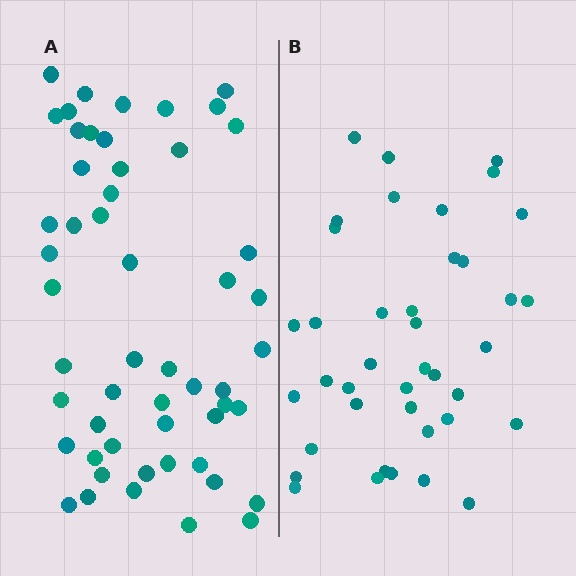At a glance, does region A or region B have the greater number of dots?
Region A (the left region) has more dots.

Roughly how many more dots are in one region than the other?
Region A has approximately 15 more dots than region B.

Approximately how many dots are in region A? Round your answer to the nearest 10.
About 50 dots. (The exact count is 53, which rounds to 50.)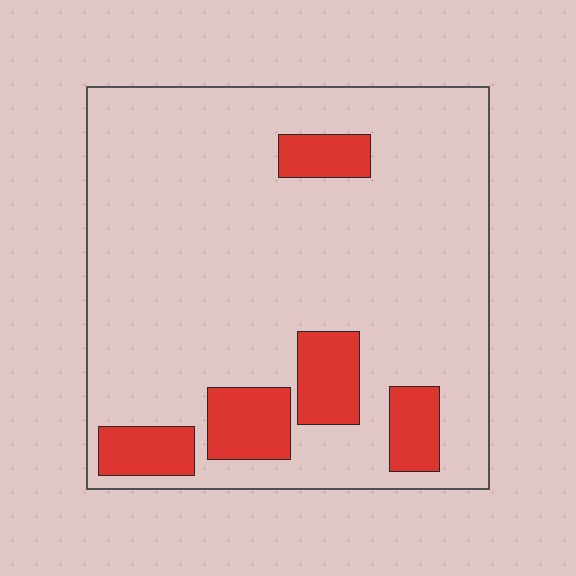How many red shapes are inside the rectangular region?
5.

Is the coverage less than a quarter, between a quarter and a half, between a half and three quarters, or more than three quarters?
Less than a quarter.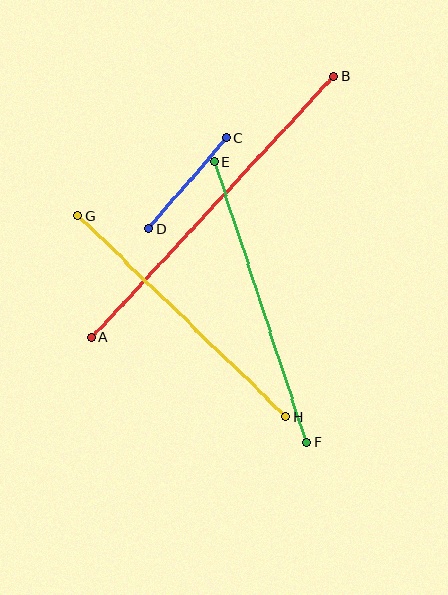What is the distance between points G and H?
The distance is approximately 289 pixels.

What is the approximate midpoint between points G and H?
The midpoint is at approximately (182, 316) pixels.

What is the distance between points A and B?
The distance is approximately 356 pixels.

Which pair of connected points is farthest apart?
Points A and B are farthest apart.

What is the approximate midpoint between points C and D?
The midpoint is at approximately (188, 183) pixels.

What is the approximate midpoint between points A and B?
The midpoint is at approximately (213, 207) pixels.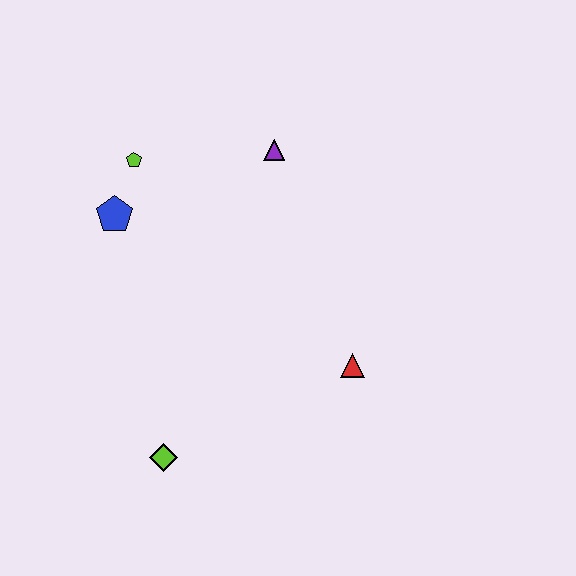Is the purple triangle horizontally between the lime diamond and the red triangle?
Yes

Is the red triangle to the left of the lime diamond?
No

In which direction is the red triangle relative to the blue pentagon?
The red triangle is to the right of the blue pentagon.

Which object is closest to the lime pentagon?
The blue pentagon is closest to the lime pentagon.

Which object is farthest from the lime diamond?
The purple triangle is farthest from the lime diamond.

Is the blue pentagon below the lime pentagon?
Yes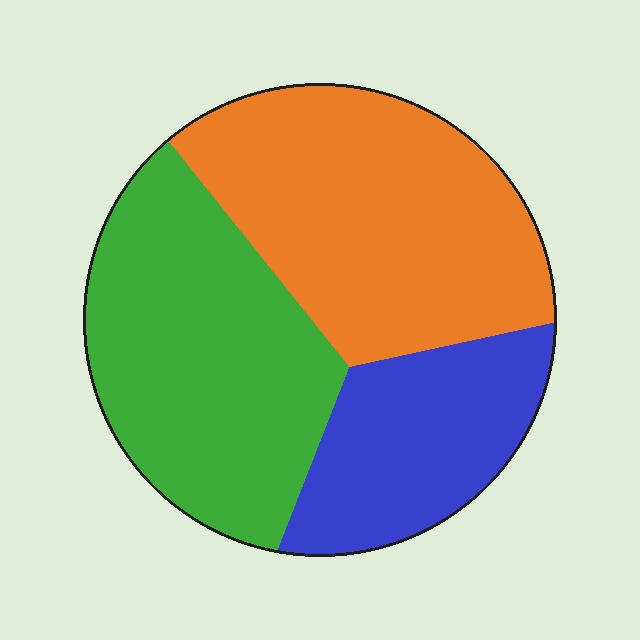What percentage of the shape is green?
Green covers roughly 40% of the shape.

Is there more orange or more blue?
Orange.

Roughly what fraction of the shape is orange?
Orange takes up about two fifths (2/5) of the shape.